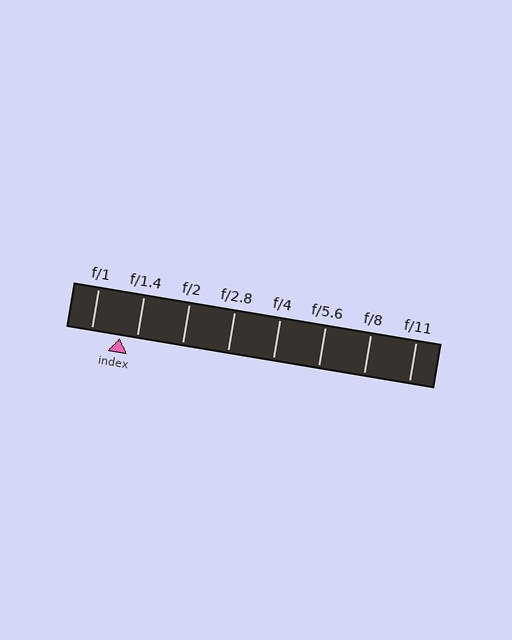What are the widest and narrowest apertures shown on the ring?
The widest aperture shown is f/1 and the narrowest is f/11.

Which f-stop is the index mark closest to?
The index mark is closest to f/1.4.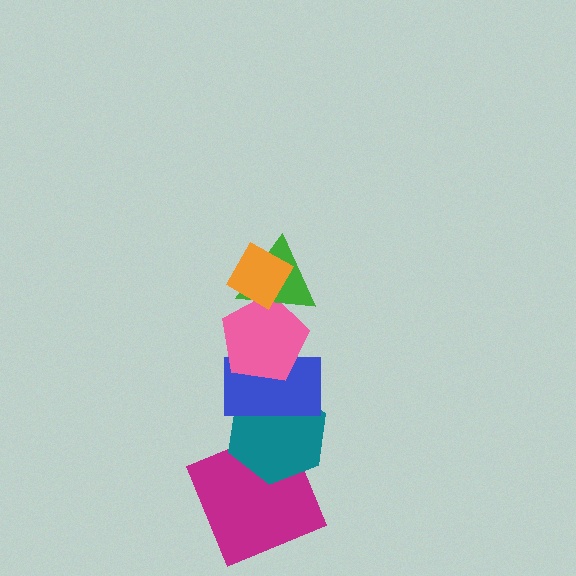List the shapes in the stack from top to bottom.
From top to bottom: the orange diamond, the green triangle, the pink pentagon, the blue rectangle, the teal hexagon, the magenta square.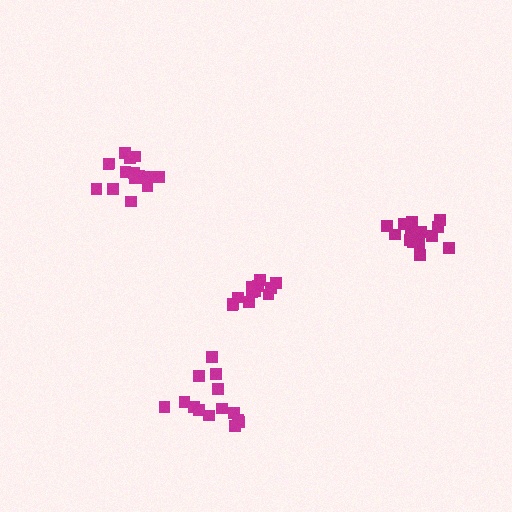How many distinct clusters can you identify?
There are 4 distinct clusters.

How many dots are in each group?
Group 1: 16 dots, Group 2: 15 dots, Group 3: 14 dots, Group 4: 12 dots (57 total).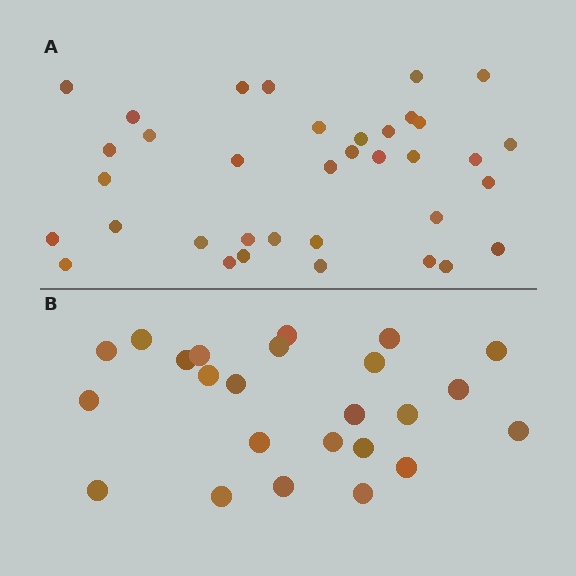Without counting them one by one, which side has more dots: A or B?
Region A (the top region) has more dots.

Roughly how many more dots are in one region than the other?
Region A has roughly 12 or so more dots than region B.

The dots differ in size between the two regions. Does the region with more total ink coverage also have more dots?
No. Region B has more total ink coverage because its dots are larger, but region A actually contains more individual dots. Total area can be misleading — the number of items is what matters here.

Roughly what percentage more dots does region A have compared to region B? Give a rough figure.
About 50% more.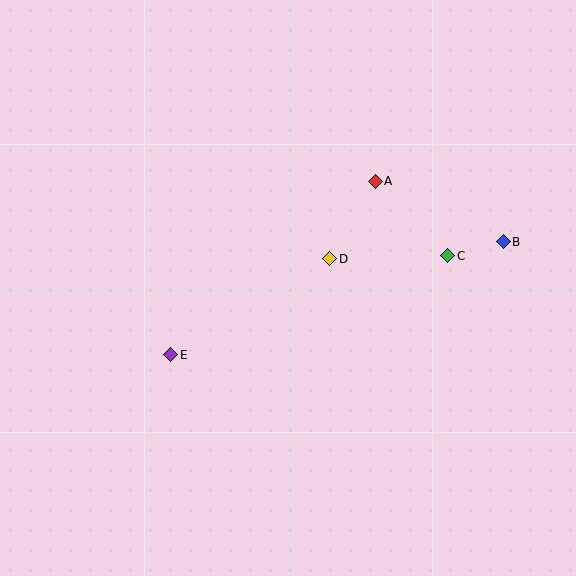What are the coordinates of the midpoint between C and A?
The midpoint between C and A is at (411, 218).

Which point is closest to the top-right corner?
Point B is closest to the top-right corner.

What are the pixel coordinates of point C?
Point C is at (448, 256).